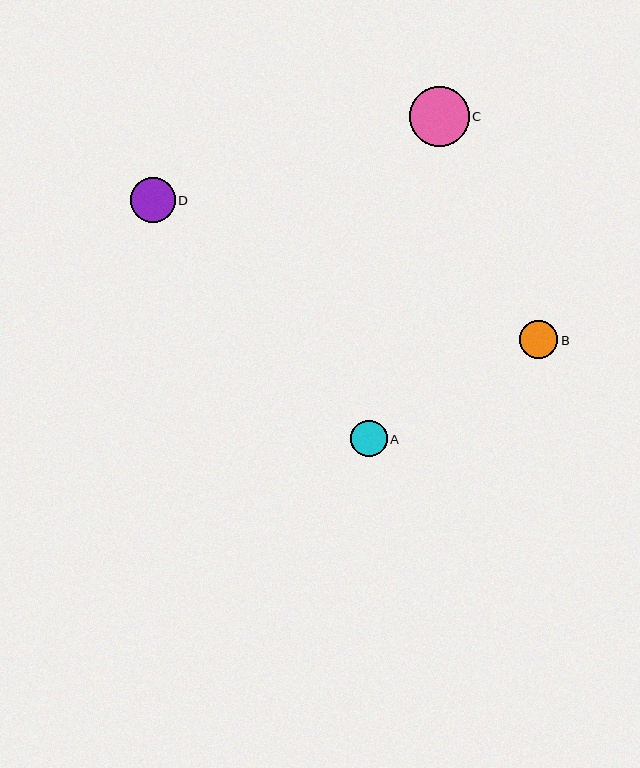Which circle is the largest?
Circle C is the largest with a size of approximately 60 pixels.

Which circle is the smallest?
Circle A is the smallest with a size of approximately 36 pixels.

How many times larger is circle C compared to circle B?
Circle C is approximately 1.6 times the size of circle B.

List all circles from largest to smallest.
From largest to smallest: C, D, B, A.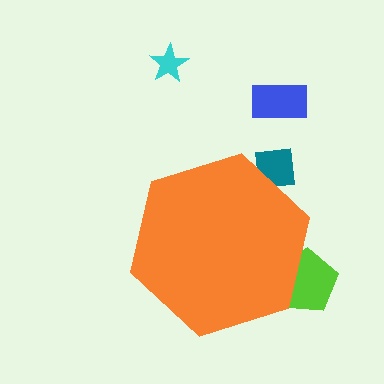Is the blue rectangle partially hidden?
No, the blue rectangle is fully visible.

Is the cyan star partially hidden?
No, the cyan star is fully visible.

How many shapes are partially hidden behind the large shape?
2 shapes are partially hidden.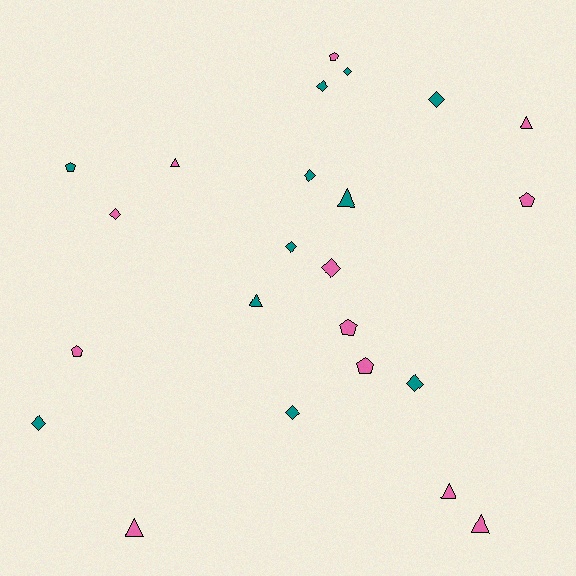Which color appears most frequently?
Pink, with 12 objects.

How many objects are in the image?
There are 23 objects.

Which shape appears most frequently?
Diamond, with 10 objects.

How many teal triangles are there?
There are 2 teal triangles.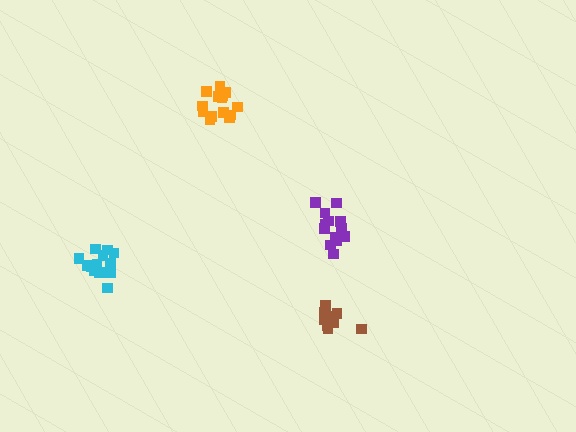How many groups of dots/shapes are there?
There are 4 groups.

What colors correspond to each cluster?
The clusters are colored: brown, purple, cyan, orange.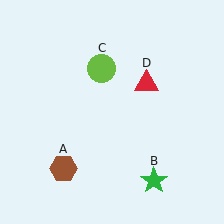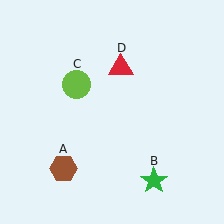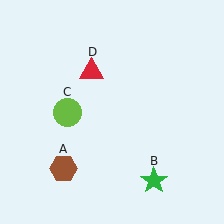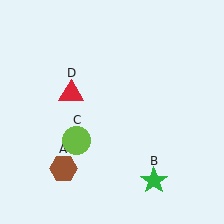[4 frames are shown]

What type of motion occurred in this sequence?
The lime circle (object C), red triangle (object D) rotated counterclockwise around the center of the scene.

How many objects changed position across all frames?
2 objects changed position: lime circle (object C), red triangle (object D).